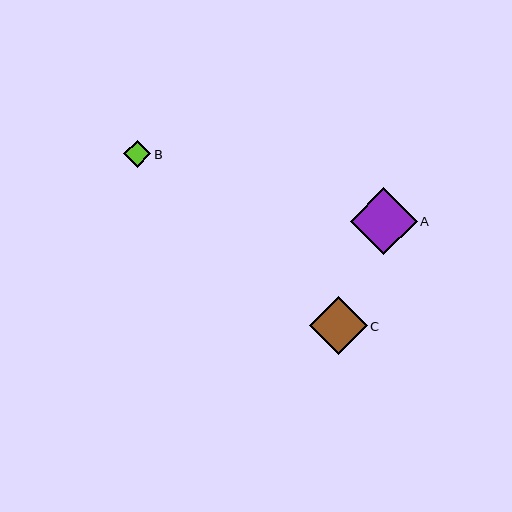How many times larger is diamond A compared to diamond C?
Diamond A is approximately 1.2 times the size of diamond C.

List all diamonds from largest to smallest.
From largest to smallest: A, C, B.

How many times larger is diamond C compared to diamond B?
Diamond C is approximately 2.1 times the size of diamond B.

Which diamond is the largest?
Diamond A is the largest with a size of approximately 67 pixels.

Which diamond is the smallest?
Diamond B is the smallest with a size of approximately 27 pixels.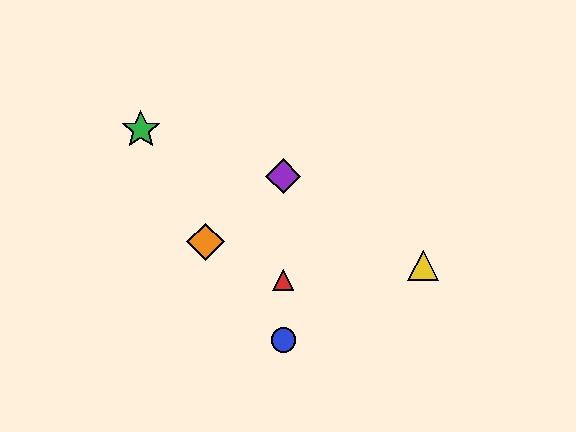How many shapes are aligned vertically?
3 shapes (the red triangle, the blue circle, the purple diamond) are aligned vertically.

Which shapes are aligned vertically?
The red triangle, the blue circle, the purple diamond are aligned vertically.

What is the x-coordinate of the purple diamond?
The purple diamond is at x≈283.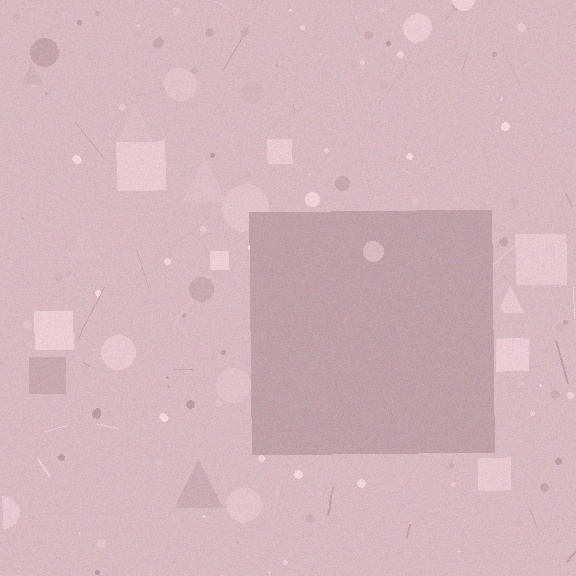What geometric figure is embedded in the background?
A square is embedded in the background.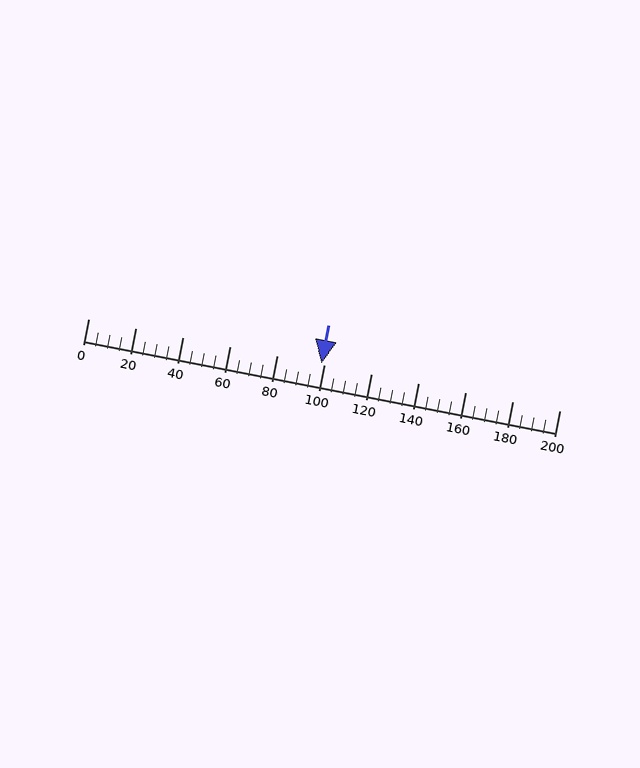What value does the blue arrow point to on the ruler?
The blue arrow points to approximately 99.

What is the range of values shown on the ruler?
The ruler shows values from 0 to 200.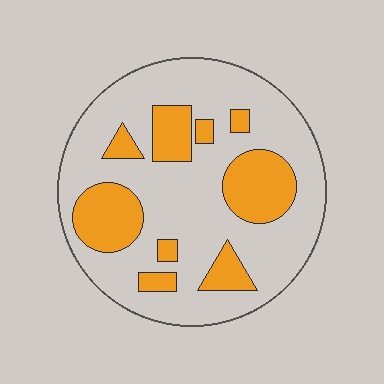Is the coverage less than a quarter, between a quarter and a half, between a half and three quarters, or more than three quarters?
Between a quarter and a half.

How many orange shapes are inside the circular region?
9.